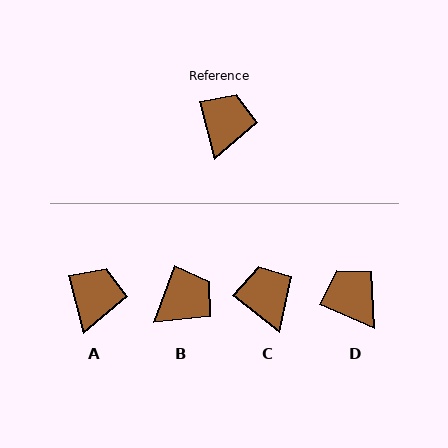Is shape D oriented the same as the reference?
No, it is off by about 52 degrees.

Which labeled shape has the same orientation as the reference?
A.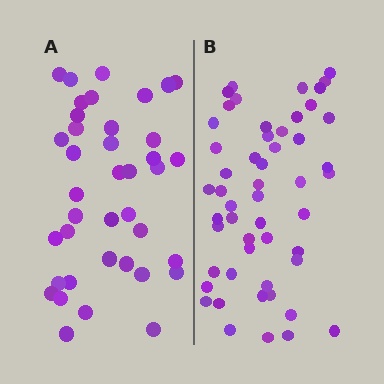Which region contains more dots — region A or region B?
Region B (the right region) has more dots.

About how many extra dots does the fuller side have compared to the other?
Region B has approximately 15 more dots than region A.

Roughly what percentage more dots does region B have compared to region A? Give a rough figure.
About 35% more.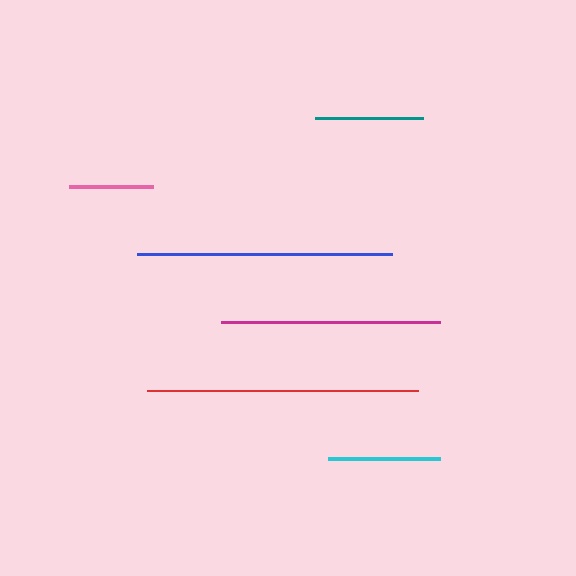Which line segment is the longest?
The red line is the longest at approximately 271 pixels.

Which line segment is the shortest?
The pink line is the shortest at approximately 84 pixels.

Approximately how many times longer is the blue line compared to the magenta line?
The blue line is approximately 1.2 times the length of the magenta line.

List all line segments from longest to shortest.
From longest to shortest: red, blue, magenta, cyan, teal, pink.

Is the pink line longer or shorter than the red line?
The red line is longer than the pink line.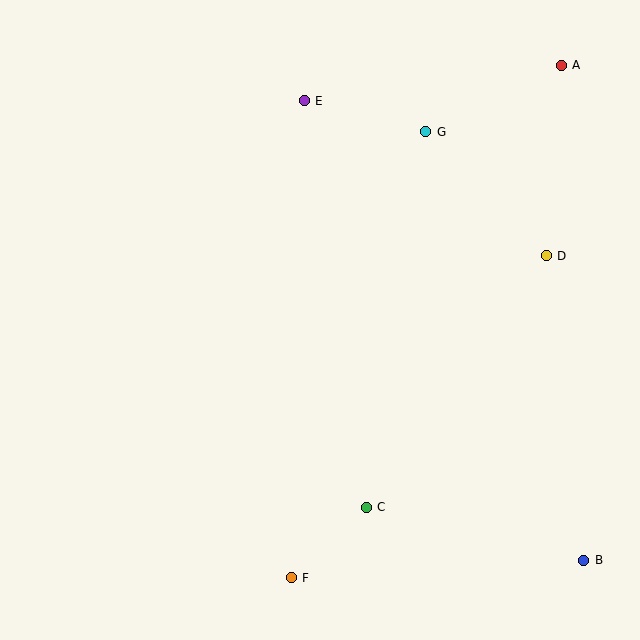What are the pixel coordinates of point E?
Point E is at (304, 101).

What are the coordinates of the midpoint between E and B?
The midpoint between E and B is at (444, 330).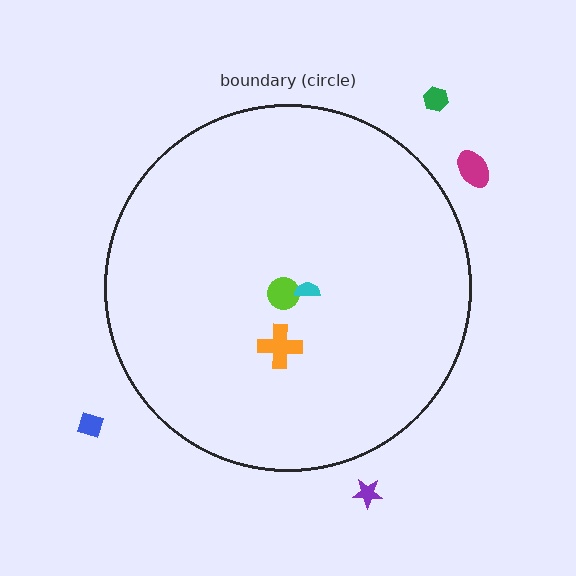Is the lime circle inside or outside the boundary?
Inside.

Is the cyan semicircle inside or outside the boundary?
Inside.